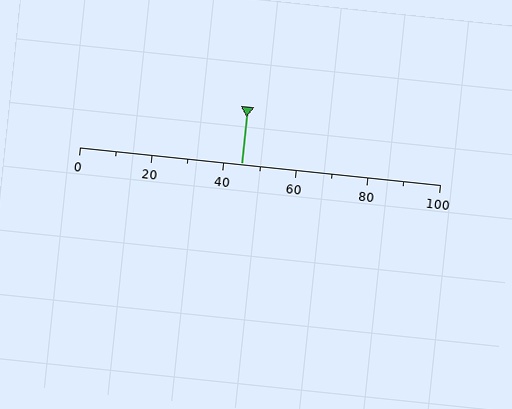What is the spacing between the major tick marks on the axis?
The major ticks are spaced 20 apart.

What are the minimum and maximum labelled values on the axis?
The axis runs from 0 to 100.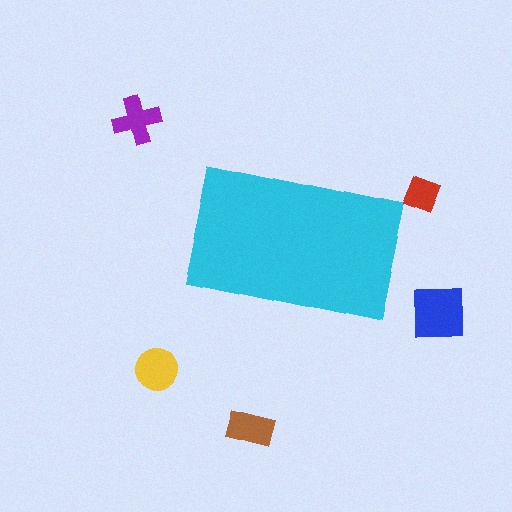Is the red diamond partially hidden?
No, the red diamond is fully visible.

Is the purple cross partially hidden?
No, the purple cross is fully visible.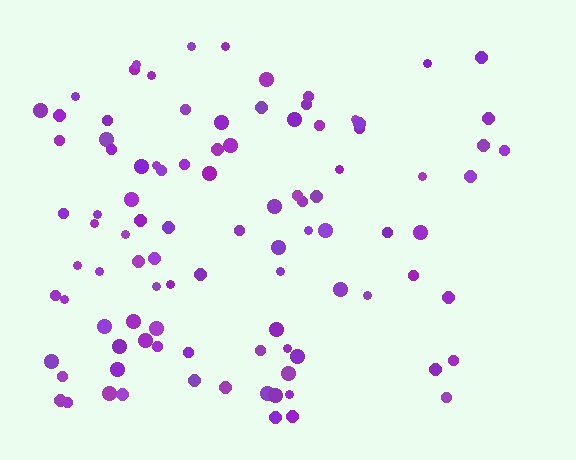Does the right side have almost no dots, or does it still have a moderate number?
Still a moderate number, just noticeably fewer than the left.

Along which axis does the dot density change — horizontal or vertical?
Horizontal.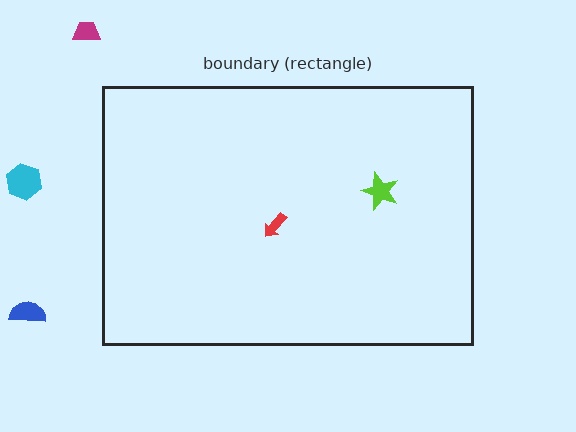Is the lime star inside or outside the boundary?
Inside.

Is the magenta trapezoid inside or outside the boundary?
Outside.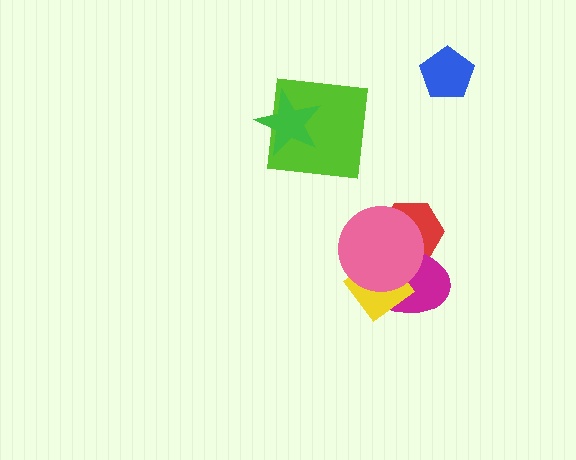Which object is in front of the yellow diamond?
The pink circle is in front of the yellow diamond.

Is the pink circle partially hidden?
No, no other shape covers it.